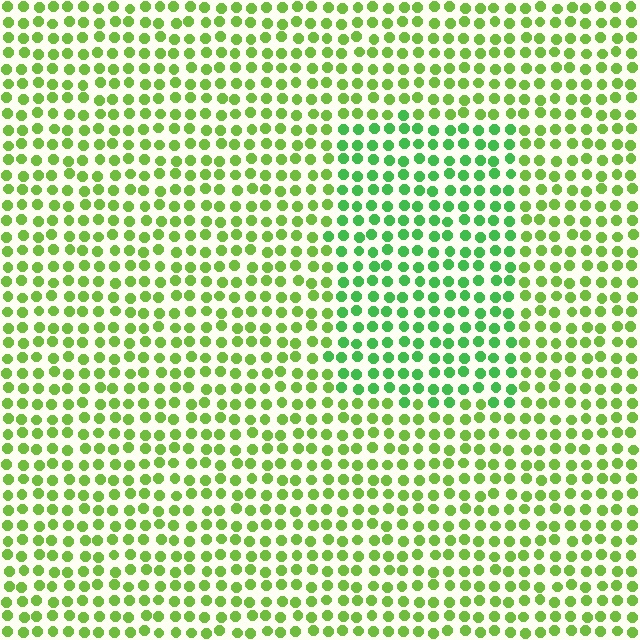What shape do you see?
I see a rectangle.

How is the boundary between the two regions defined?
The boundary is defined purely by a slight shift in hue (about 29 degrees). Spacing, size, and orientation are identical on both sides.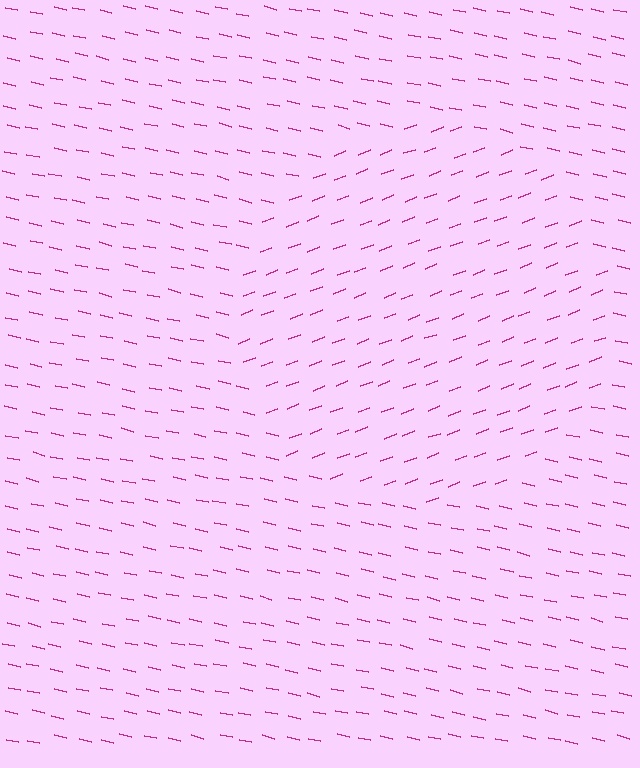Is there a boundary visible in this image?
Yes, there is a texture boundary formed by a change in line orientation.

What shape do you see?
I see a circle.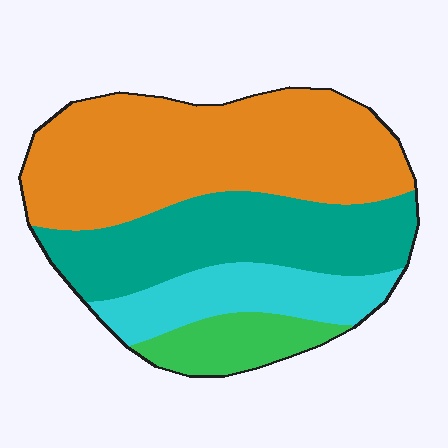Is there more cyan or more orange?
Orange.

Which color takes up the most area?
Orange, at roughly 45%.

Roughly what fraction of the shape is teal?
Teal takes up between a quarter and a half of the shape.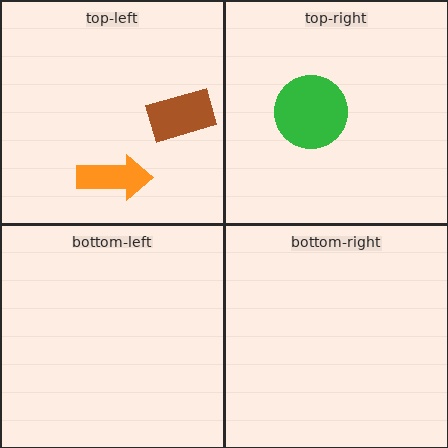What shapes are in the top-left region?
The brown rectangle, the orange arrow.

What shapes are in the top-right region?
The green circle.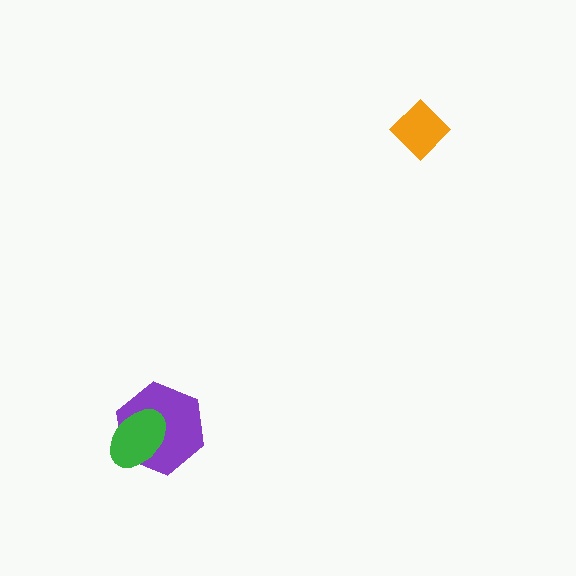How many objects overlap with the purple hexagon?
1 object overlaps with the purple hexagon.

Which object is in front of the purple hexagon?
The green ellipse is in front of the purple hexagon.